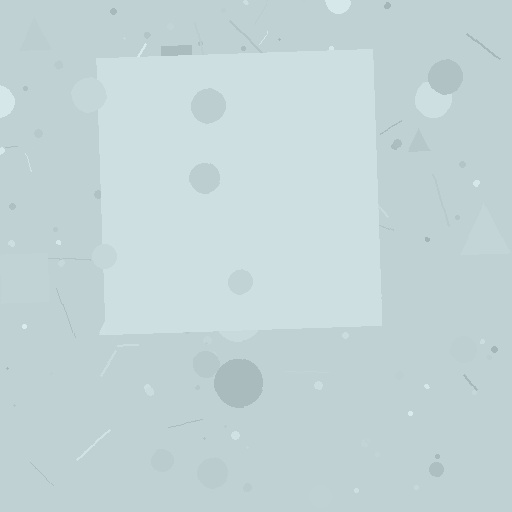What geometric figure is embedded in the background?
A square is embedded in the background.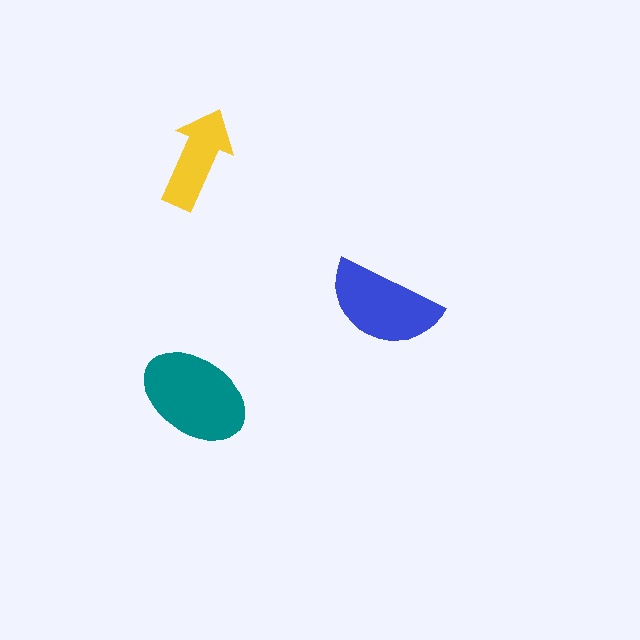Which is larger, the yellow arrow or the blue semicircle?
The blue semicircle.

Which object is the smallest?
The yellow arrow.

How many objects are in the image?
There are 3 objects in the image.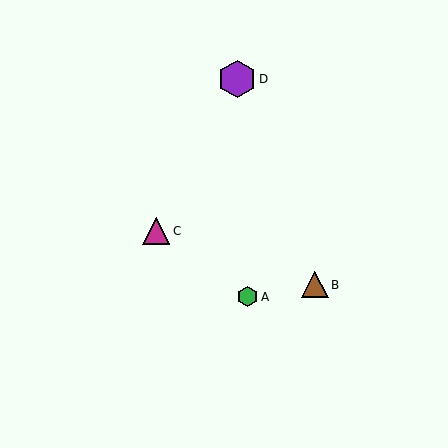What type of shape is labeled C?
Shape C is a magenta triangle.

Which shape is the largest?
The purple hexagon (labeled D) is the largest.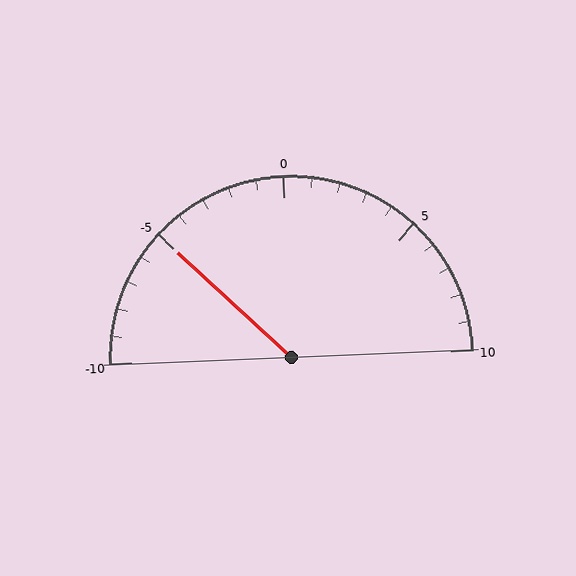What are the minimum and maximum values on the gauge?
The gauge ranges from -10 to 10.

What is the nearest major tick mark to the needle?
The nearest major tick mark is -5.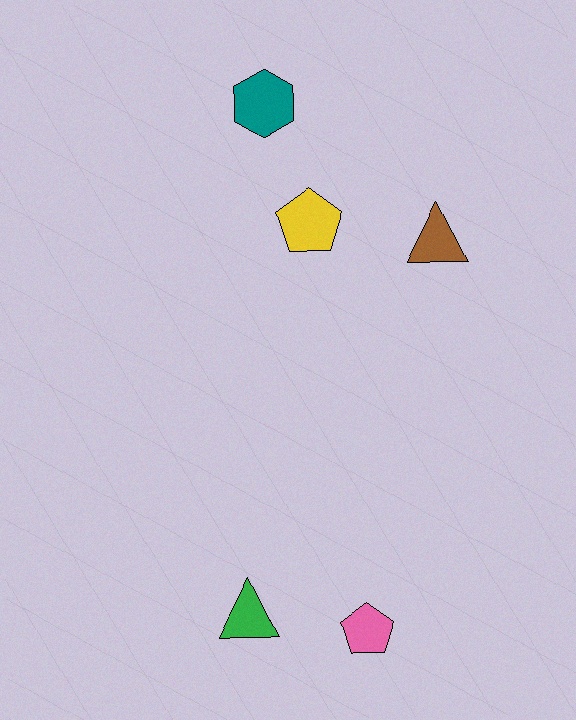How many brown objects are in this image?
There is 1 brown object.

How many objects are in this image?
There are 5 objects.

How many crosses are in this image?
There are no crosses.